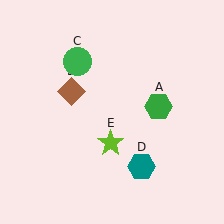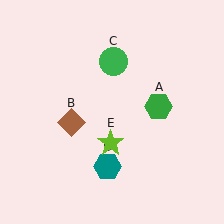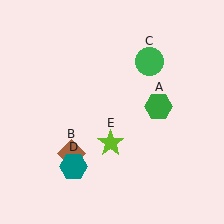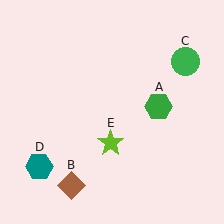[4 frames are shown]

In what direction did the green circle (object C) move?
The green circle (object C) moved right.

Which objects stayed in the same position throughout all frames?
Green hexagon (object A) and lime star (object E) remained stationary.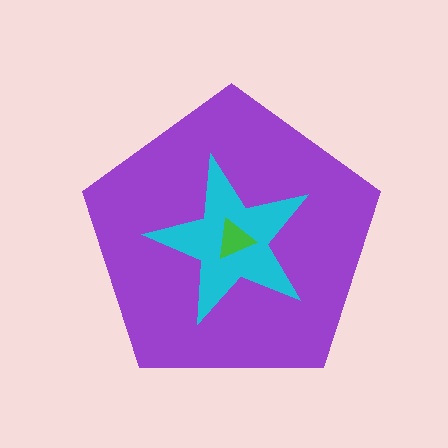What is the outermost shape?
The purple pentagon.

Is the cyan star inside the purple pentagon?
Yes.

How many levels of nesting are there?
3.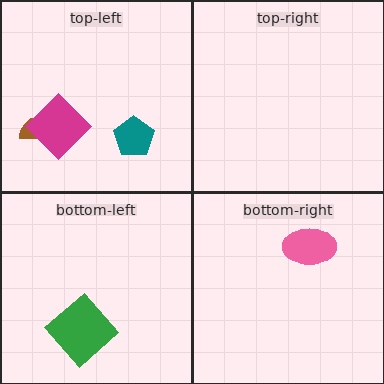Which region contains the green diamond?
The bottom-left region.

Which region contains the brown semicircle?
The top-left region.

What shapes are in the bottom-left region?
The green diamond.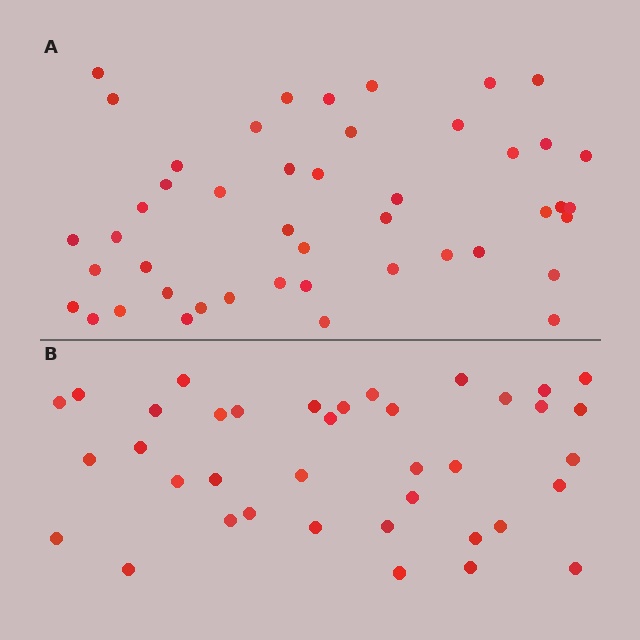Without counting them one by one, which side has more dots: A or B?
Region A (the top region) has more dots.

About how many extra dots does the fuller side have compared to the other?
Region A has roughly 8 or so more dots than region B.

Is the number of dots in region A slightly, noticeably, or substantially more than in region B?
Region A has only slightly more — the two regions are fairly close. The ratio is roughly 1.2 to 1.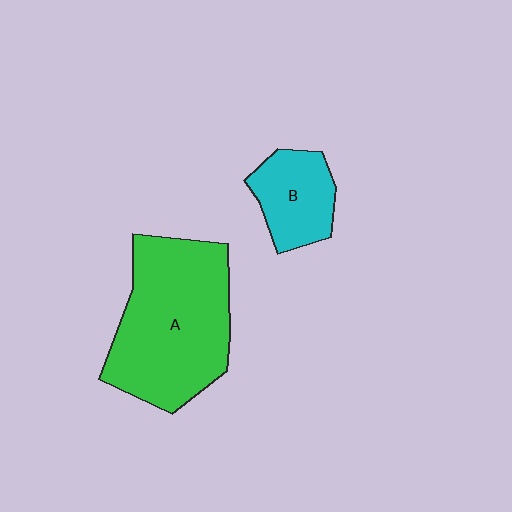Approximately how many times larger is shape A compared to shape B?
Approximately 2.5 times.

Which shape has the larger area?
Shape A (green).